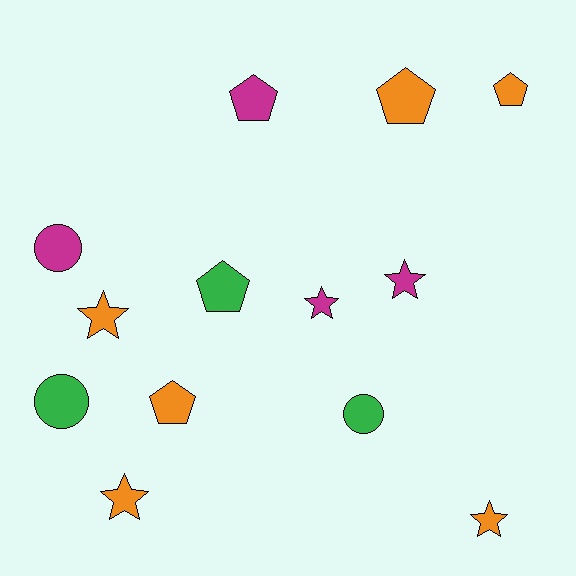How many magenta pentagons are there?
There is 1 magenta pentagon.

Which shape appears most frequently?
Star, with 5 objects.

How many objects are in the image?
There are 13 objects.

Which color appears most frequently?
Orange, with 6 objects.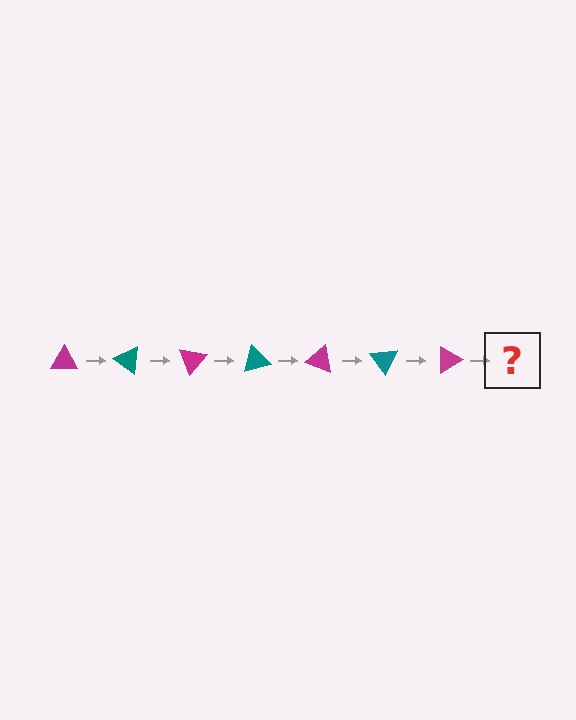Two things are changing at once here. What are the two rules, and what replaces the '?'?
The two rules are that it rotates 35 degrees each step and the color cycles through magenta and teal. The '?' should be a teal triangle, rotated 245 degrees from the start.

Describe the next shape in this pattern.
It should be a teal triangle, rotated 245 degrees from the start.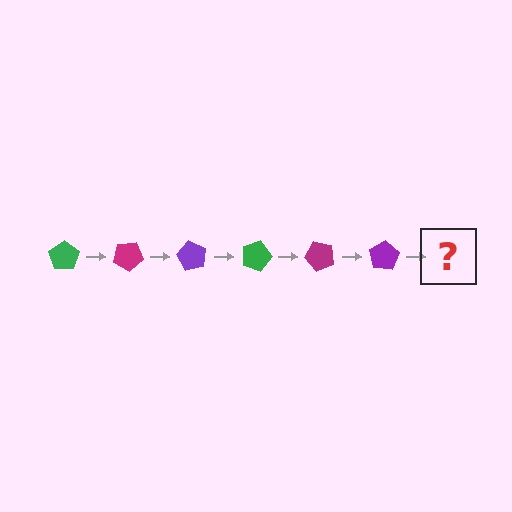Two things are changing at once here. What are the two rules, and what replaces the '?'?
The two rules are that it rotates 30 degrees each step and the color cycles through green, magenta, and purple. The '?' should be a green pentagon, rotated 180 degrees from the start.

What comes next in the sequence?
The next element should be a green pentagon, rotated 180 degrees from the start.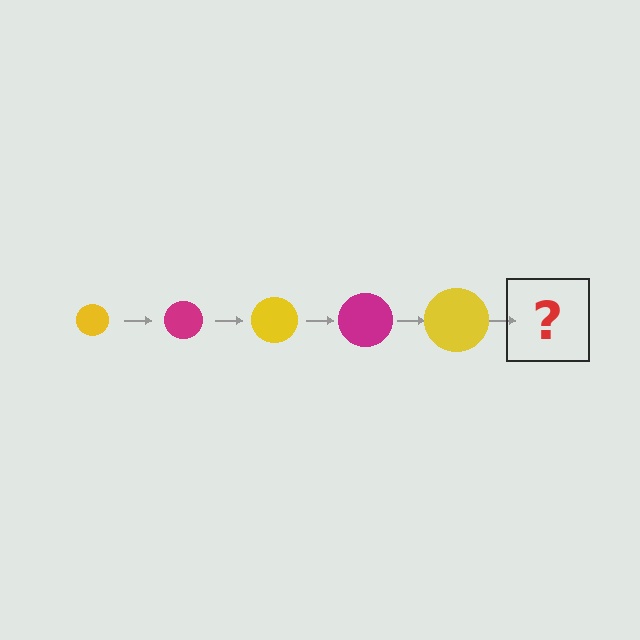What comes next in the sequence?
The next element should be a magenta circle, larger than the previous one.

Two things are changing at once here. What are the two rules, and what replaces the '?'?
The two rules are that the circle grows larger each step and the color cycles through yellow and magenta. The '?' should be a magenta circle, larger than the previous one.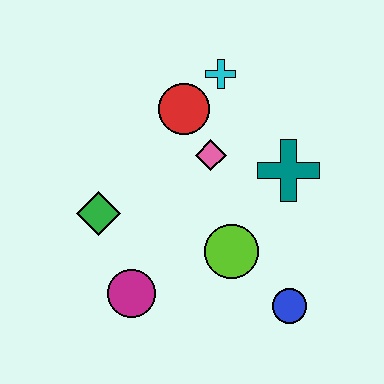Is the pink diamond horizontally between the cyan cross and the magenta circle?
Yes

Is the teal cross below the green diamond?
No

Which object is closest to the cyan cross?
The red circle is closest to the cyan cross.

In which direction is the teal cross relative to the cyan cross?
The teal cross is below the cyan cross.